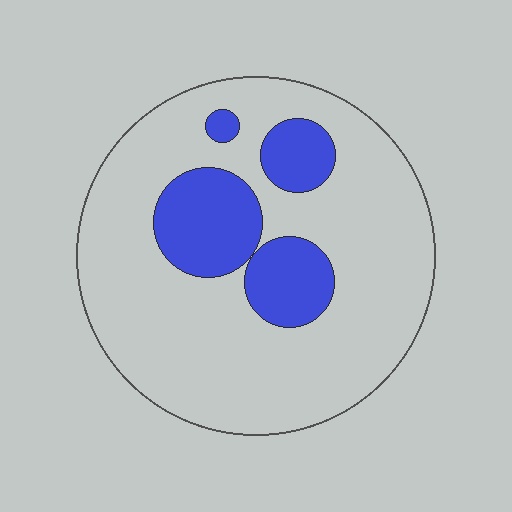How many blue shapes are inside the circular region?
4.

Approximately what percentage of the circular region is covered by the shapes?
Approximately 20%.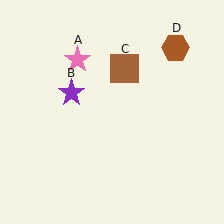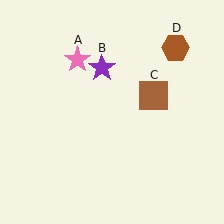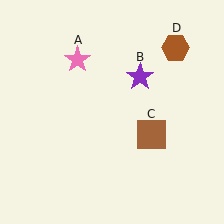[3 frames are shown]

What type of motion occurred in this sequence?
The purple star (object B), brown square (object C) rotated clockwise around the center of the scene.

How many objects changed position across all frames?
2 objects changed position: purple star (object B), brown square (object C).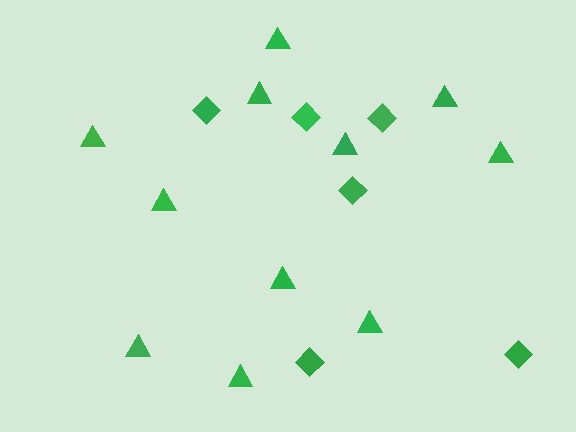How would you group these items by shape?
There are 2 groups: one group of triangles (11) and one group of diamonds (6).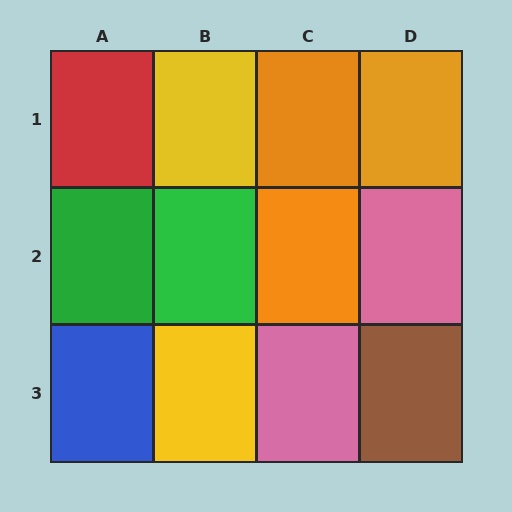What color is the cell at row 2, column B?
Green.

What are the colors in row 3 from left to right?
Blue, yellow, pink, brown.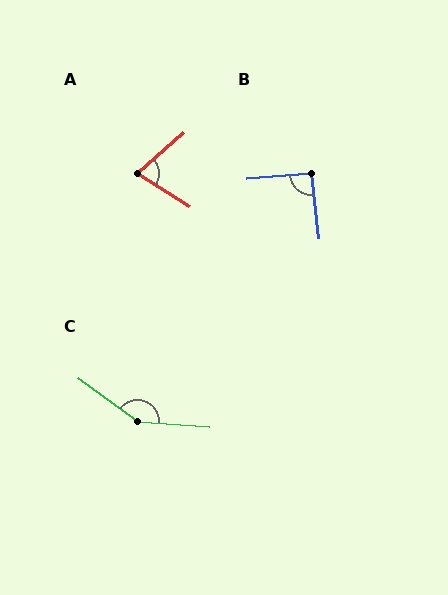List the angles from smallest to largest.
A (73°), B (92°), C (148°).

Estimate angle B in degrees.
Approximately 92 degrees.